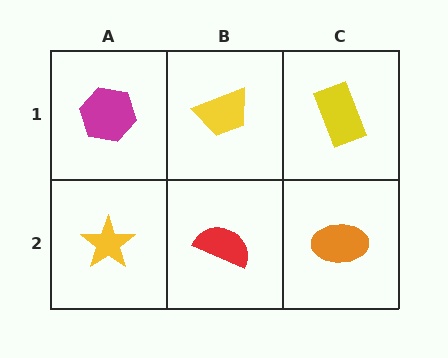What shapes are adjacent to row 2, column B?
A yellow trapezoid (row 1, column B), a yellow star (row 2, column A), an orange ellipse (row 2, column C).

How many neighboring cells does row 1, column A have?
2.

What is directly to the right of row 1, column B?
A yellow rectangle.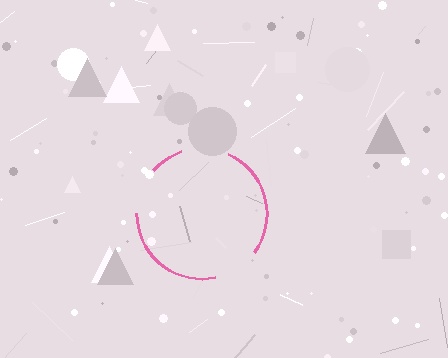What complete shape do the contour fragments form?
The contour fragments form a circle.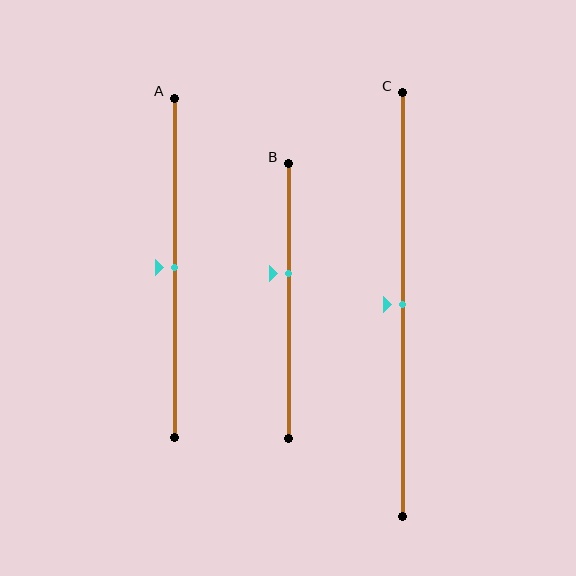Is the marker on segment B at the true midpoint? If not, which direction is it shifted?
No, the marker on segment B is shifted upward by about 10% of the segment length.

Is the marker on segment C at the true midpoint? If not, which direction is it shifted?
Yes, the marker on segment C is at the true midpoint.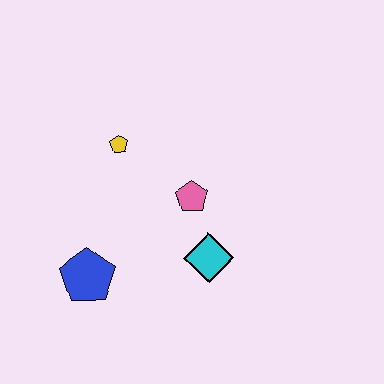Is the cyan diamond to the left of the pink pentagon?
No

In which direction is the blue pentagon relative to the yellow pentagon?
The blue pentagon is below the yellow pentagon.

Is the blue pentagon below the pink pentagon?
Yes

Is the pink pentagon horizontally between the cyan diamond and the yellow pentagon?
Yes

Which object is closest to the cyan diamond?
The pink pentagon is closest to the cyan diamond.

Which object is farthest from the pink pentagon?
The blue pentagon is farthest from the pink pentagon.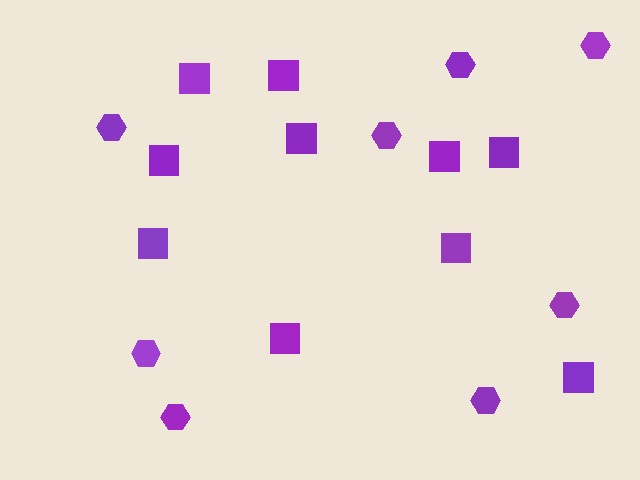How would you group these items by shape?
There are 2 groups: one group of hexagons (8) and one group of squares (10).